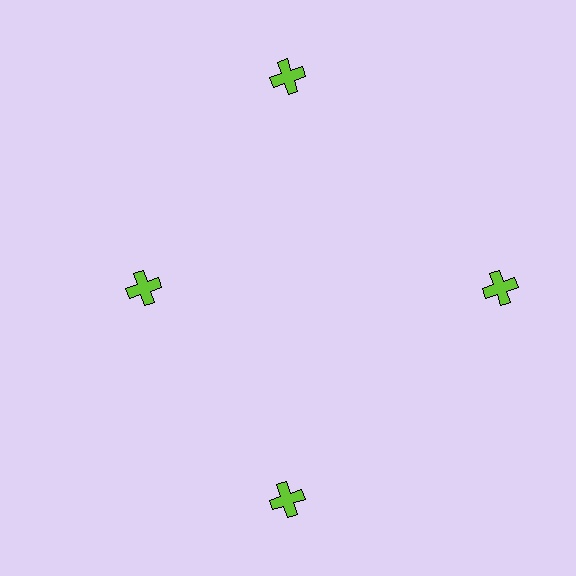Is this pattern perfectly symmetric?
No. The 4 lime crosses are arranged in a ring, but one element near the 9 o'clock position is pulled inward toward the center, breaking the 4-fold rotational symmetry.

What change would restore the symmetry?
The symmetry would be restored by moving it outward, back onto the ring so that all 4 crosses sit at equal angles and equal distance from the center.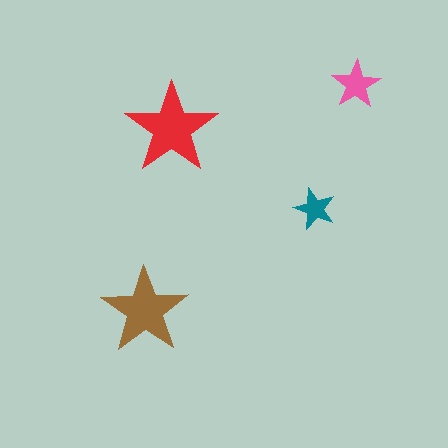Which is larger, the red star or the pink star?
The red one.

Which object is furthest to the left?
The brown star is leftmost.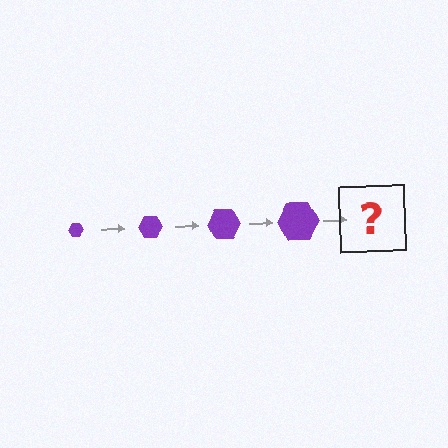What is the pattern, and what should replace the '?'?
The pattern is that the hexagon gets progressively larger each step. The '?' should be a purple hexagon, larger than the previous one.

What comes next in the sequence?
The next element should be a purple hexagon, larger than the previous one.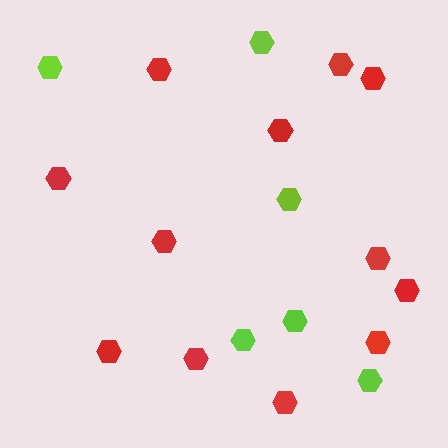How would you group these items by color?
There are 2 groups: one group of lime hexagons (6) and one group of red hexagons (12).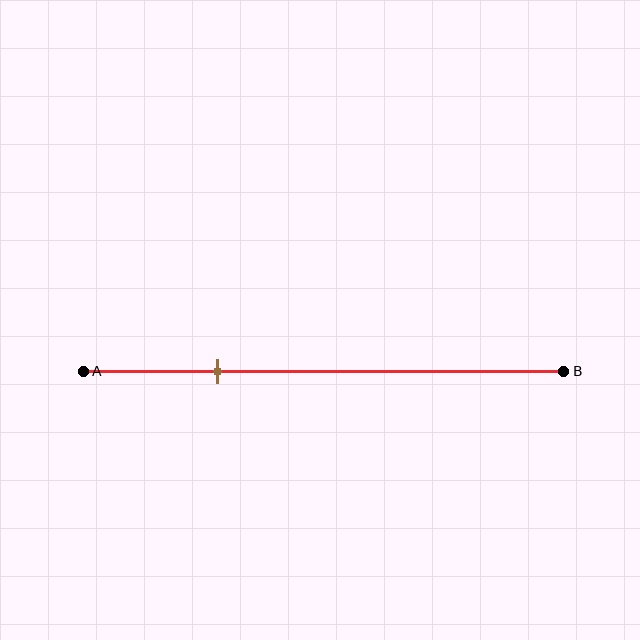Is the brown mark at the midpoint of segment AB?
No, the mark is at about 30% from A, not at the 50% midpoint.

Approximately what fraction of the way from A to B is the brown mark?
The brown mark is approximately 30% of the way from A to B.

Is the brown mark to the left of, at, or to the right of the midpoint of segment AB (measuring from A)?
The brown mark is to the left of the midpoint of segment AB.